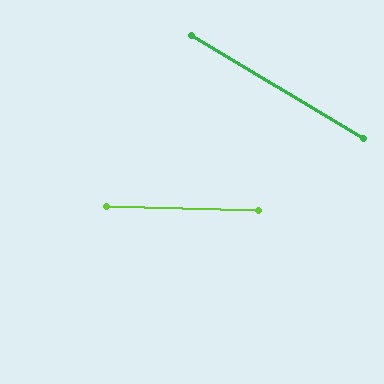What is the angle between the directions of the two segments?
Approximately 29 degrees.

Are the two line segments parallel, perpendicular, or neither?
Neither parallel nor perpendicular — they differ by about 29°.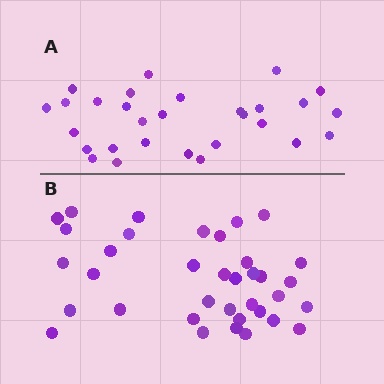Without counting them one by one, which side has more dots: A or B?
Region B (the bottom region) has more dots.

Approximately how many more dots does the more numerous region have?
Region B has roughly 8 or so more dots than region A.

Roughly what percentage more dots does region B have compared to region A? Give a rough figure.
About 25% more.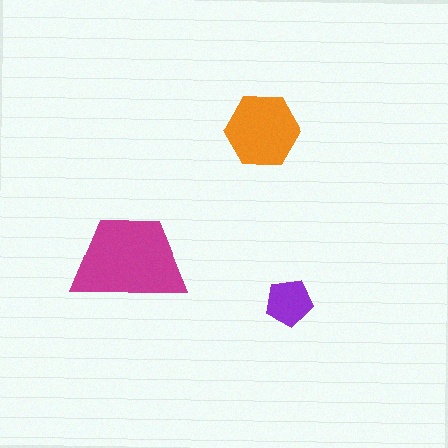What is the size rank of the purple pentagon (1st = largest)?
3rd.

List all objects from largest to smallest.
The magenta trapezoid, the orange hexagon, the purple pentagon.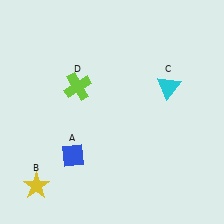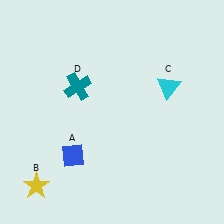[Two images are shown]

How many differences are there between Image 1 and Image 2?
There is 1 difference between the two images.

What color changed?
The cross (D) changed from lime in Image 1 to teal in Image 2.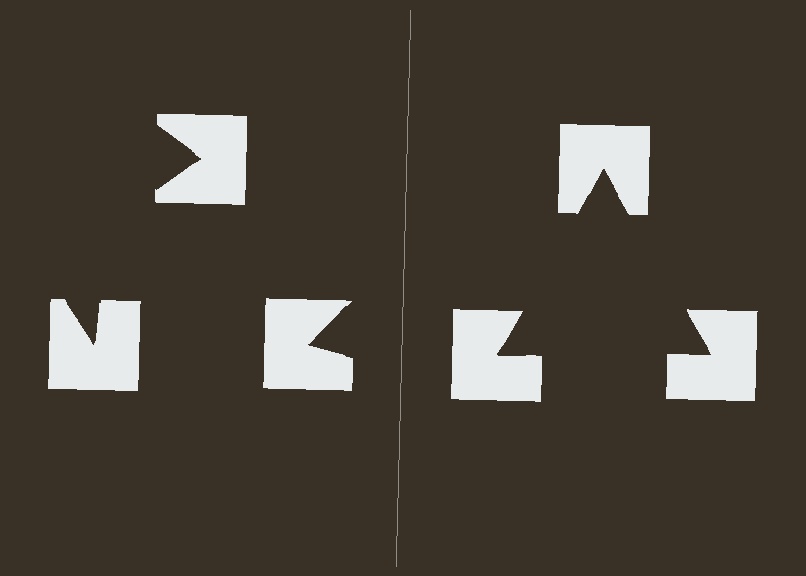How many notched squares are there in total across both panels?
6 — 3 on each side.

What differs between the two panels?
The notched squares are positioned identically on both sides; only the wedge orientations differ. On the right they align to a triangle; on the left they are misaligned.